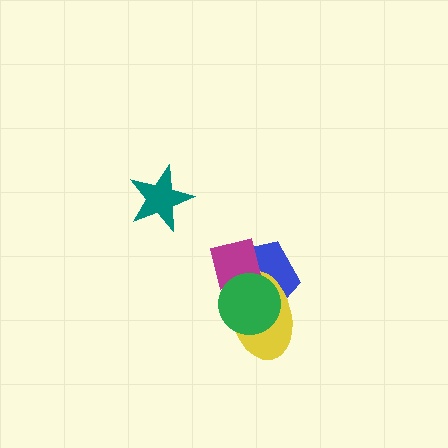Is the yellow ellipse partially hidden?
Yes, it is partially covered by another shape.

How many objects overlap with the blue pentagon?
3 objects overlap with the blue pentagon.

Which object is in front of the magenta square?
The green circle is in front of the magenta square.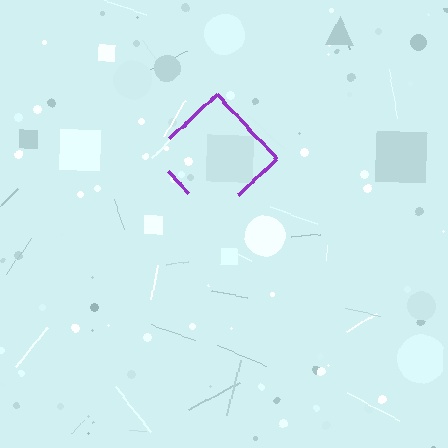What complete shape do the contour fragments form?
The contour fragments form a diamond.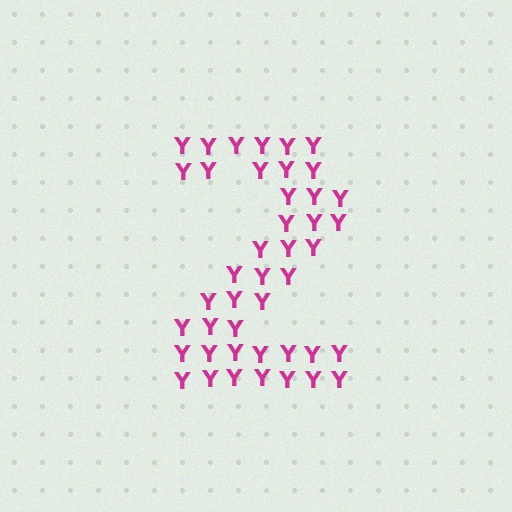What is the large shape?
The large shape is the digit 2.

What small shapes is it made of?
It is made of small letter Y's.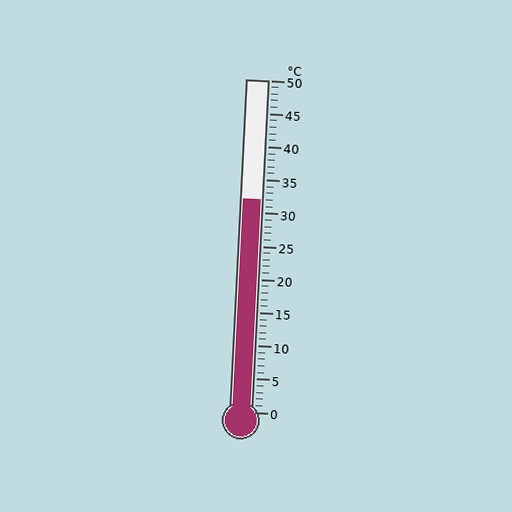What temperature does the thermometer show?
The thermometer shows approximately 32°C.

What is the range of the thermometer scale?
The thermometer scale ranges from 0°C to 50°C.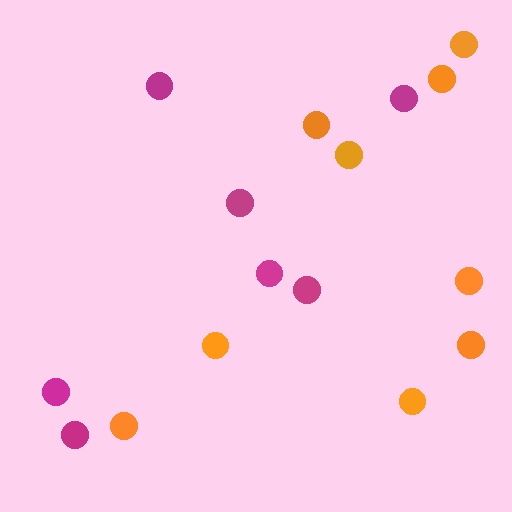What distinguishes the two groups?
There are 2 groups: one group of orange circles (9) and one group of magenta circles (7).